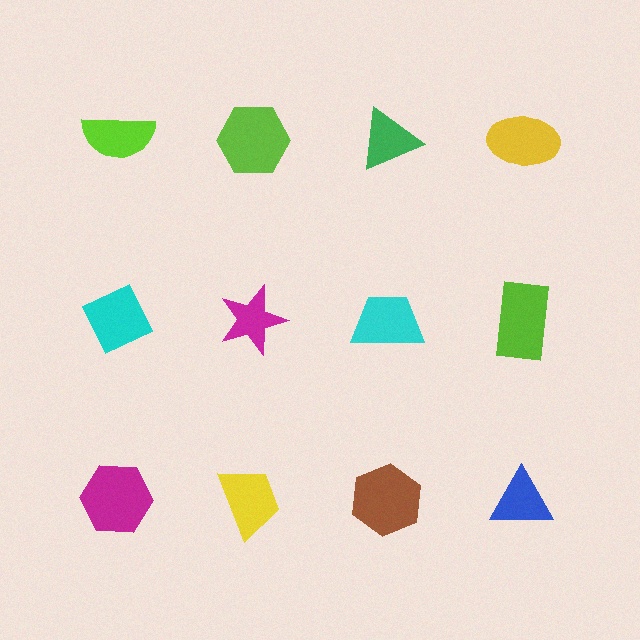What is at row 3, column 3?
A brown hexagon.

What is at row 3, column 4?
A blue triangle.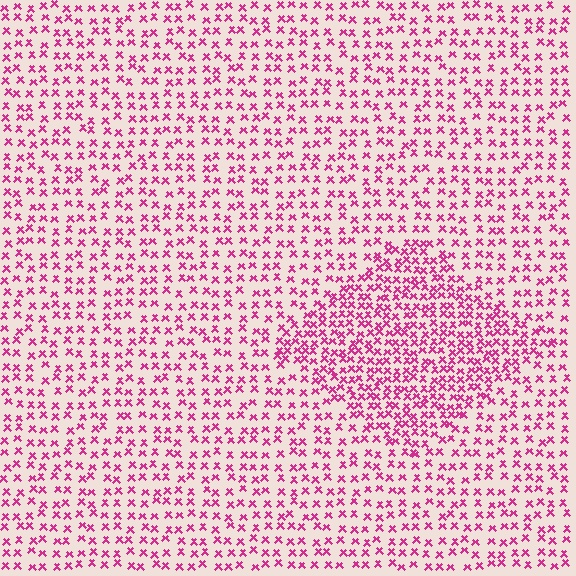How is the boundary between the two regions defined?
The boundary is defined by a change in element density (approximately 1.8x ratio). All elements are the same color, size, and shape.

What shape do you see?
I see a diamond.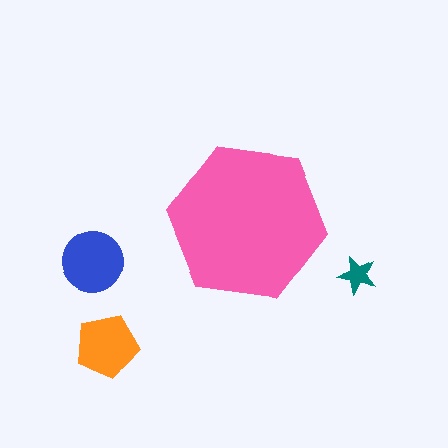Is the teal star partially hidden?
No, the teal star is fully visible.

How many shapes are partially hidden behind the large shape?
0 shapes are partially hidden.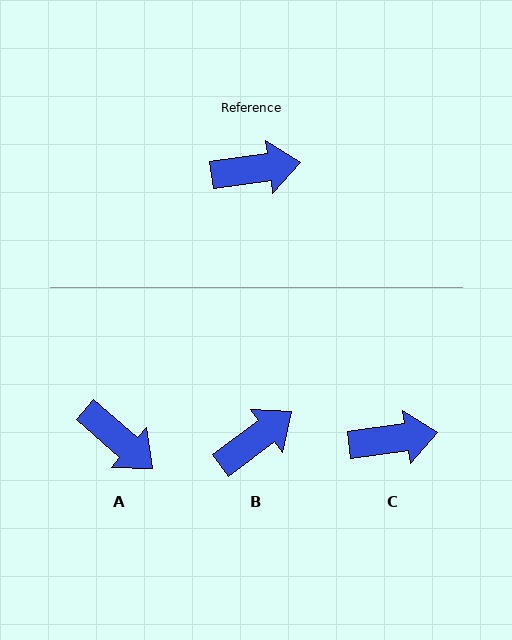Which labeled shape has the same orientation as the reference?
C.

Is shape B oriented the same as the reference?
No, it is off by about 29 degrees.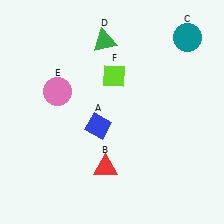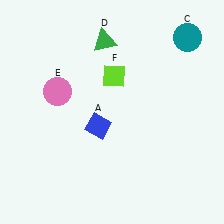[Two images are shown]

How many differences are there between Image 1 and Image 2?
There is 1 difference between the two images.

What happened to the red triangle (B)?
The red triangle (B) was removed in Image 2. It was in the bottom-left area of Image 1.